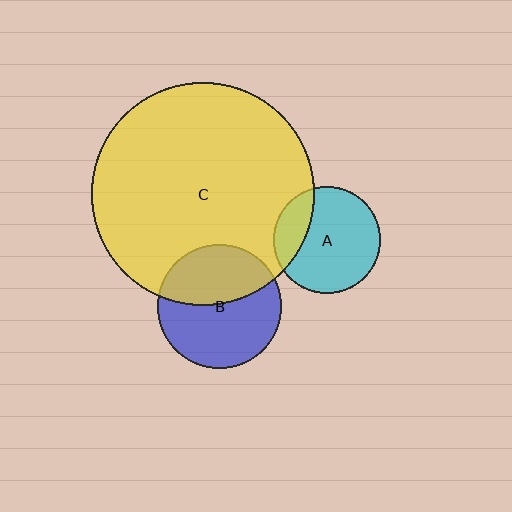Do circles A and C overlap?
Yes.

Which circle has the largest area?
Circle C (yellow).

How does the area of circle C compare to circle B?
Approximately 3.2 times.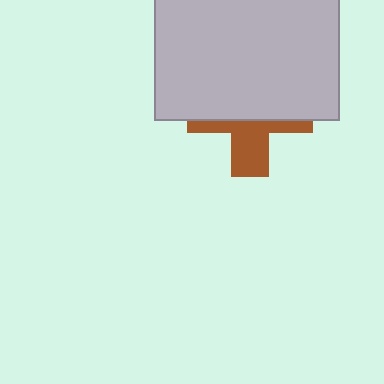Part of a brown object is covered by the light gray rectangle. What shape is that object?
It is a cross.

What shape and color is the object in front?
The object in front is a light gray rectangle.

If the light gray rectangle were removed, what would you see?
You would see the complete brown cross.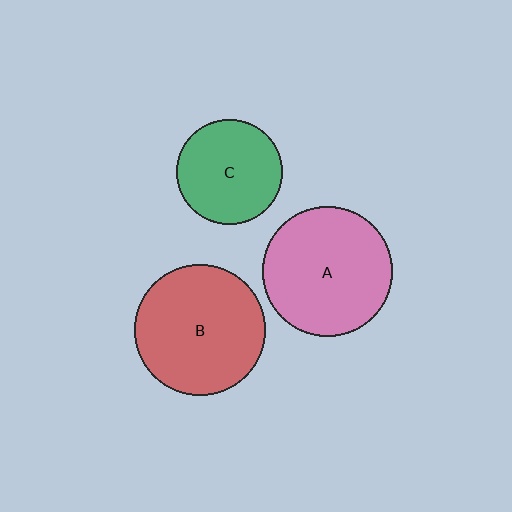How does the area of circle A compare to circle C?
Approximately 1.5 times.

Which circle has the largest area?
Circle B (red).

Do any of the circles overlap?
No, none of the circles overlap.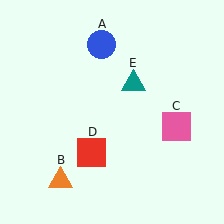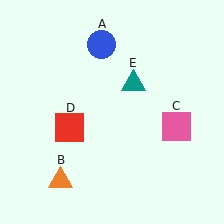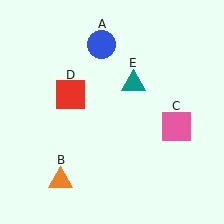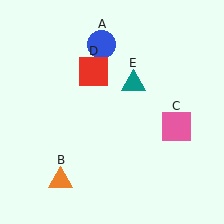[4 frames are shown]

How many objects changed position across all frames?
1 object changed position: red square (object D).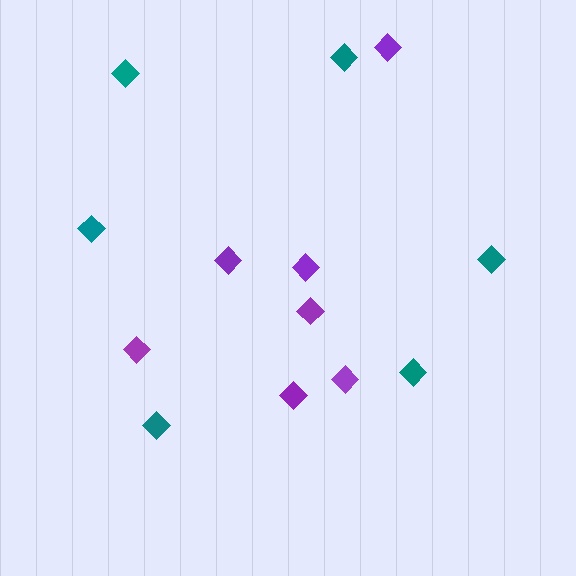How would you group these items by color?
There are 2 groups: one group of teal diamonds (6) and one group of purple diamonds (7).